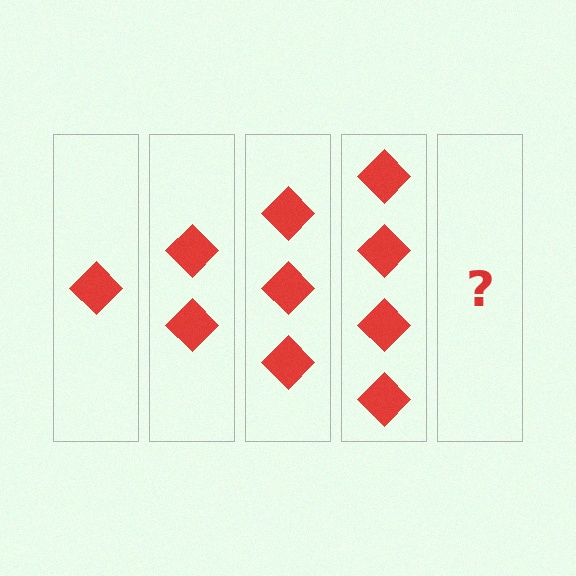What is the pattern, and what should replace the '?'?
The pattern is that each step adds one more diamond. The '?' should be 5 diamonds.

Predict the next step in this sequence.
The next step is 5 diamonds.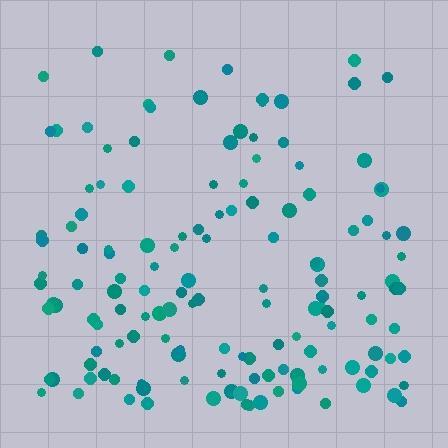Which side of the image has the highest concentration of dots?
The bottom.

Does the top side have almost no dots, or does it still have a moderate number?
Still a moderate number, just noticeably fewer than the bottom.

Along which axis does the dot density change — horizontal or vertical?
Vertical.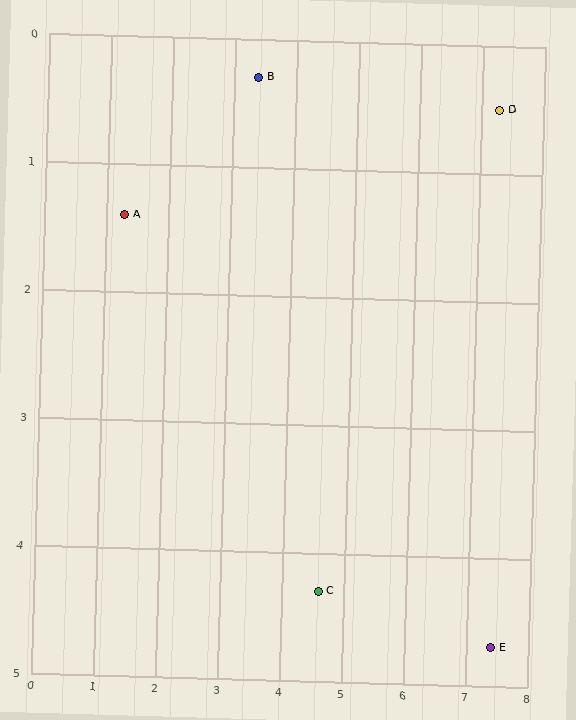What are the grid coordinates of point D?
Point D is at approximately (7.3, 0.5).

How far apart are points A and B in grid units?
Points A and B are about 2.4 grid units apart.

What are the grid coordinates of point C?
Point C is at approximately (4.6, 4.3).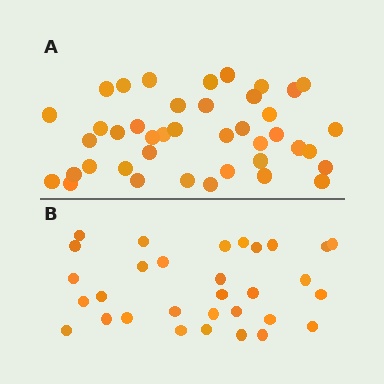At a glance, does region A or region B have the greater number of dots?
Region A (the top region) has more dots.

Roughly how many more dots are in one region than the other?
Region A has roughly 10 or so more dots than region B.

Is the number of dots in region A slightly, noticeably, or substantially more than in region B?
Region A has noticeably more, but not dramatically so. The ratio is roughly 1.3 to 1.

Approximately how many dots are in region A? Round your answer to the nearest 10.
About 40 dots. (The exact count is 41, which rounds to 40.)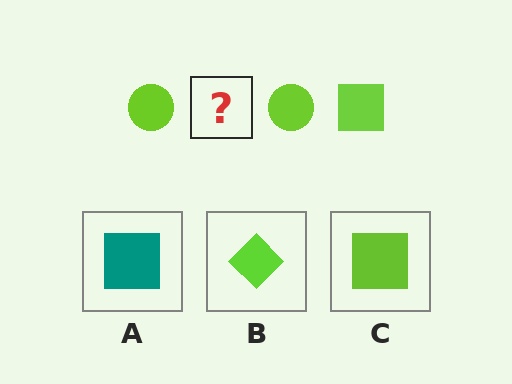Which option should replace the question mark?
Option C.